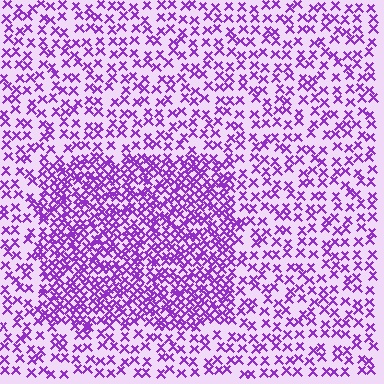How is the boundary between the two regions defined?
The boundary is defined by a change in element density (approximately 2.1x ratio). All elements are the same color, size, and shape.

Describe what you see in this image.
The image contains small purple elements arranged at two different densities. A rectangle-shaped region is visible where the elements are more densely packed than the surrounding area.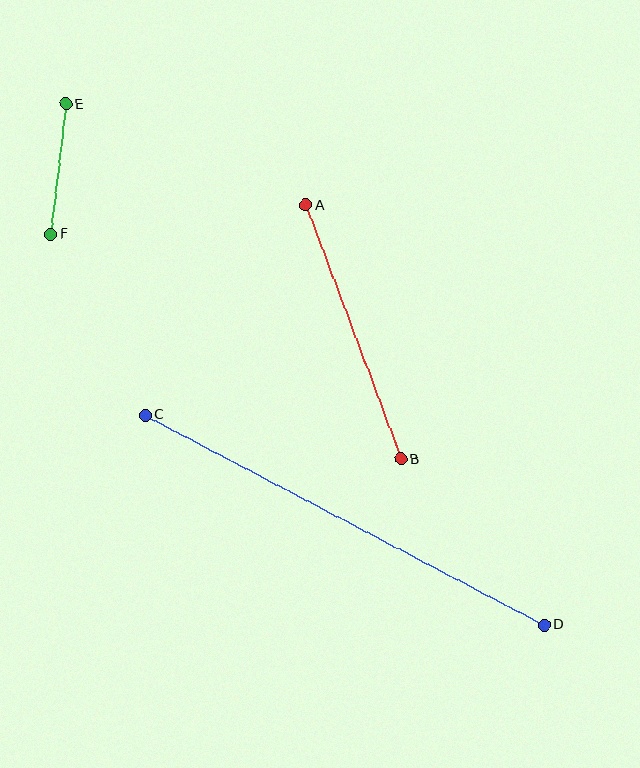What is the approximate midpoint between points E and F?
The midpoint is at approximately (58, 169) pixels.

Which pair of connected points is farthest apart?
Points C and D are farthest apart.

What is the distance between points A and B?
The distance is approximately 272 pixels.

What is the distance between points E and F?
The distance is approximately 131 pixels.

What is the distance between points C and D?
The distance is approximately 451 pixels.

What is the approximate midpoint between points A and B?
The midpoint is at approximately (353, 332) pixels.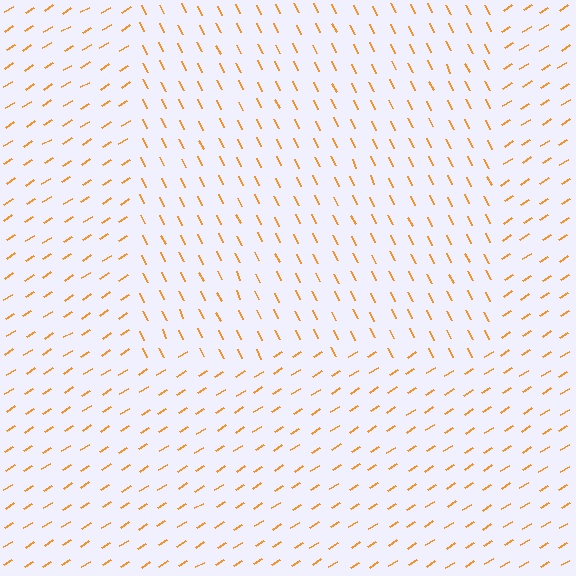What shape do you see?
I see a rectangle.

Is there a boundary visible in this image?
Yes, there is a texture boundary formed by a change in line orientation.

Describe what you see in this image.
The image is filled with small orange line segments. A rectangle region in the image has lines oriented differently from the surrounding lines, creating a visible texture boundary.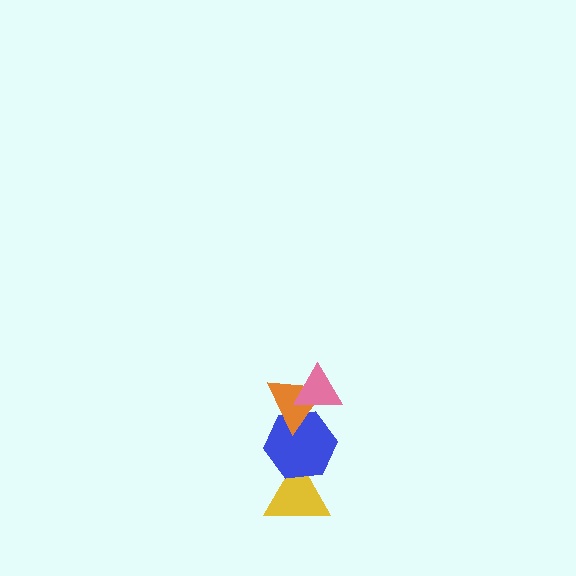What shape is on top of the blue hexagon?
The orange triangle is on top of the blue hexagon.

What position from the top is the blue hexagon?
The blue hexagon is 3rd from the top.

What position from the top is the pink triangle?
The pink triangle is 1st from the top.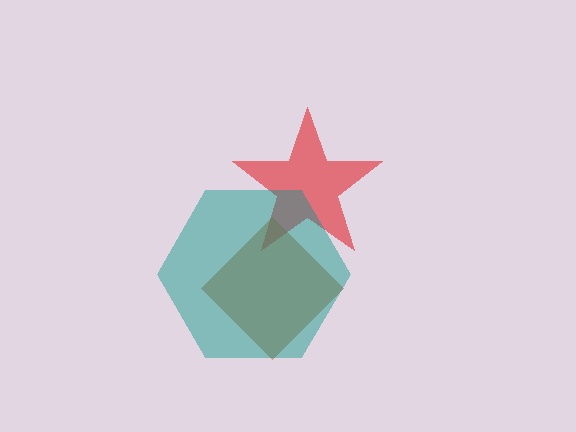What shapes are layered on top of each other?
The layered shapes are: a red star, a brown diamond, a teal hexagon.